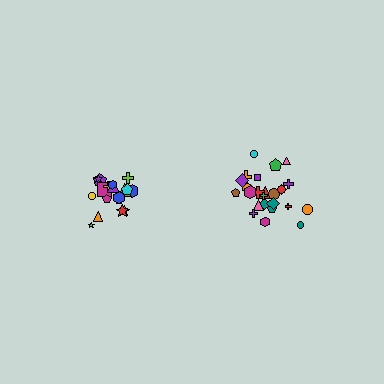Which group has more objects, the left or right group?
The right group.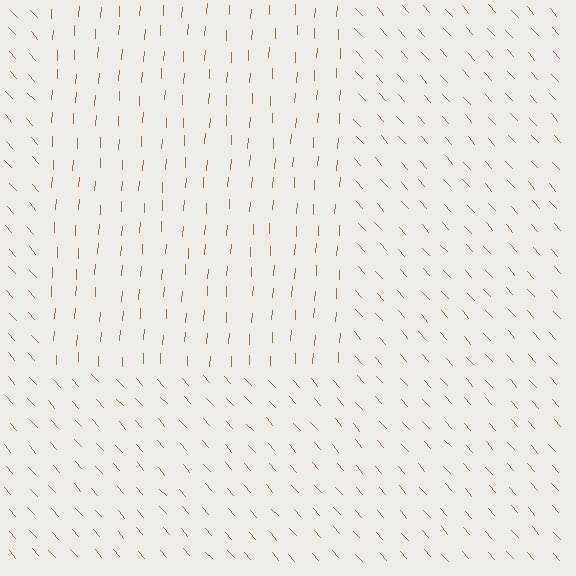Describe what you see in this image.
The image is filled with small brown line segments. A rectangle region in the image has lines oriented differently from the surrounding lines, creating a visible texture boundary.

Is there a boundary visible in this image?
Yes, there is a texture boundary formed by a change in line orientation.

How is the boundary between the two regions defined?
The boundary is defined purely by a change in line orientation (approximately 45 degrees difference). All lines are the same color and thickness.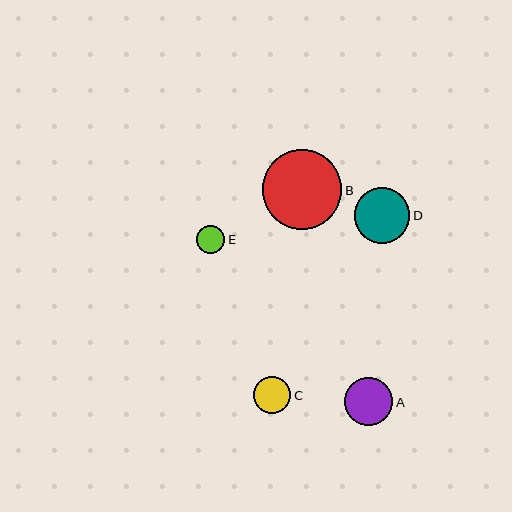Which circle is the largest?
Circle B is the largest with a size of approximately 79 pixels.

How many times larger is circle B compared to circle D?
Circle B is approximately 1.4 times the size of circle D.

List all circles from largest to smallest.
From largest to smallest: B, D, A, C, E.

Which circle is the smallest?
Circle E is the smallest with a size of approximately 28 pixels.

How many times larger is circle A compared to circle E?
Circle A is approximately 1.7 times the size of circle E.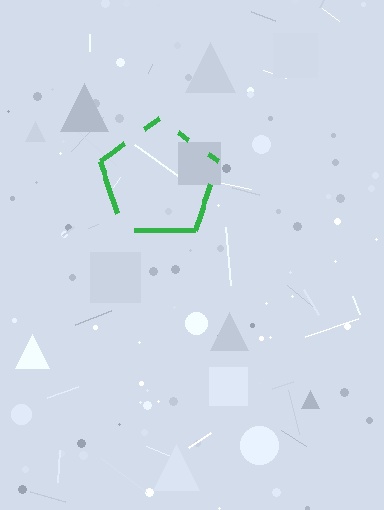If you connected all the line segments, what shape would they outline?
They would outline a pentagon.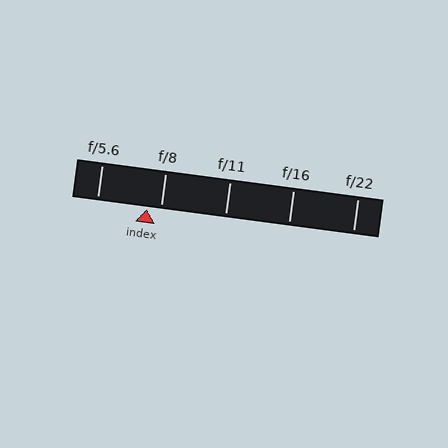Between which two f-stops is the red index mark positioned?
The index mark is between f/5.6 and f/8.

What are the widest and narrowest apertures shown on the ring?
The widest aperture shown is f/5.6 and the narrowest is f/22.